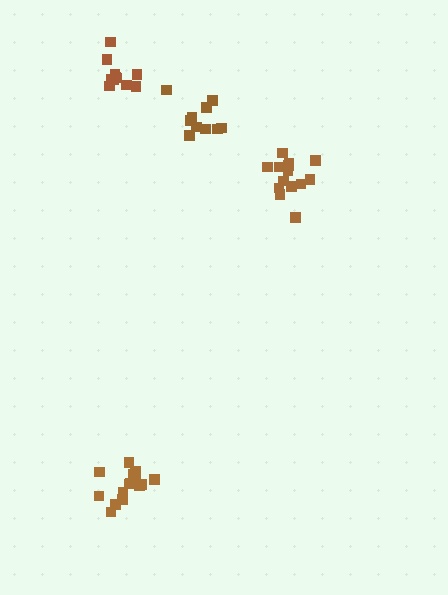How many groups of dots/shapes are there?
There are 4 groups.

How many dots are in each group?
Group 1: 10 dots, Group 2: 15 dots, Group 3: 11 dots, Group 4: 14 dots (50 total).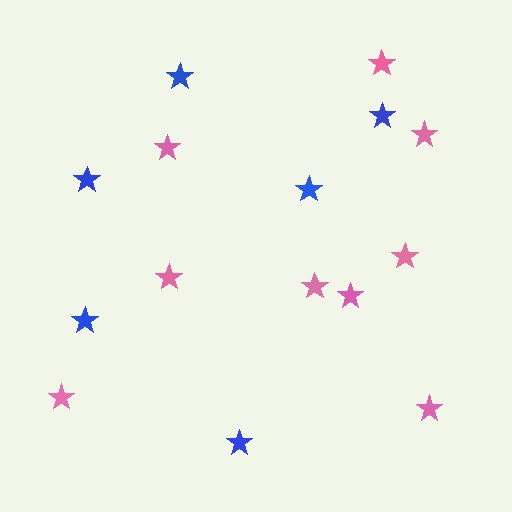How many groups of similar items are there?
There are 2 groups: one group of pink stars (9) and one group of blue stars (6).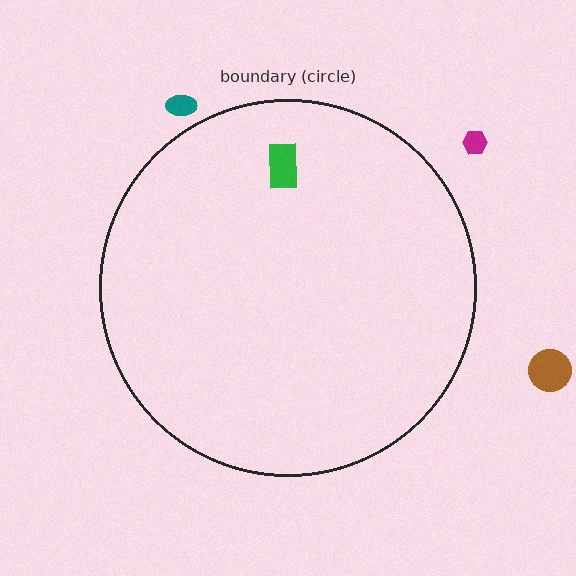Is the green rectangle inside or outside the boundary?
Inside.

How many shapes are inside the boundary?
1 inside, 3 outside.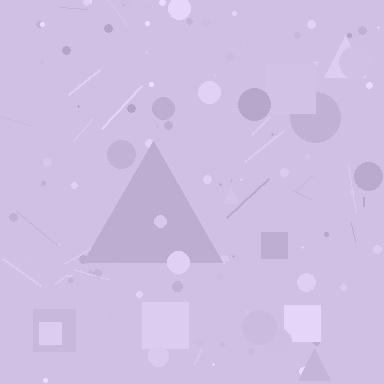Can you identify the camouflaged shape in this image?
The camouflaged shape is a triangle.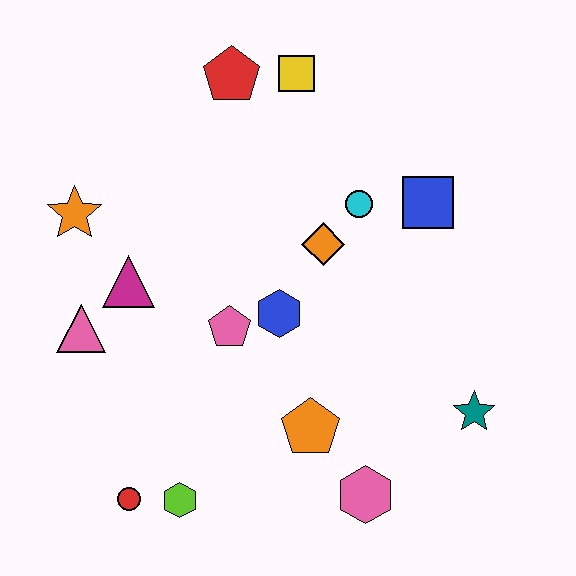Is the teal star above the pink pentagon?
No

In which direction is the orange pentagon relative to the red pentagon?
The orange pentagon is below the red pentagon.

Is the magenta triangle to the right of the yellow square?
No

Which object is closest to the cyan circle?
The orange diamond is closest to the cyan circle.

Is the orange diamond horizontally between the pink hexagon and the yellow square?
Yes